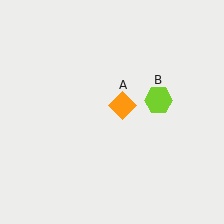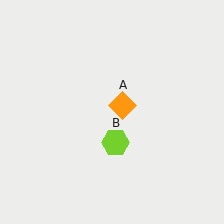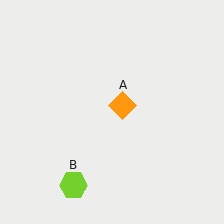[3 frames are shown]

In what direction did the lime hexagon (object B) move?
The lime hexagon (object B) moved down and to the left.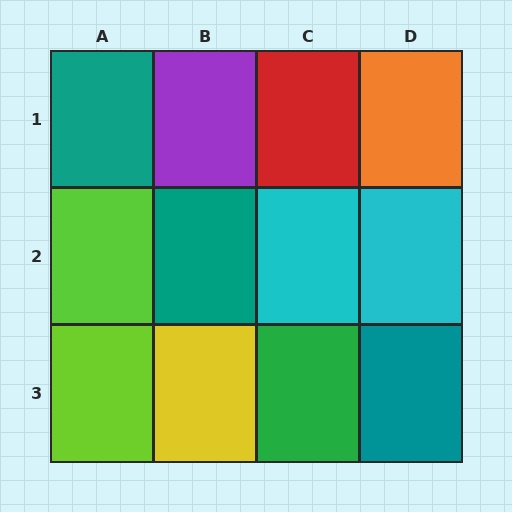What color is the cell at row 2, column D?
Cyan.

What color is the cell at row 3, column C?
Green.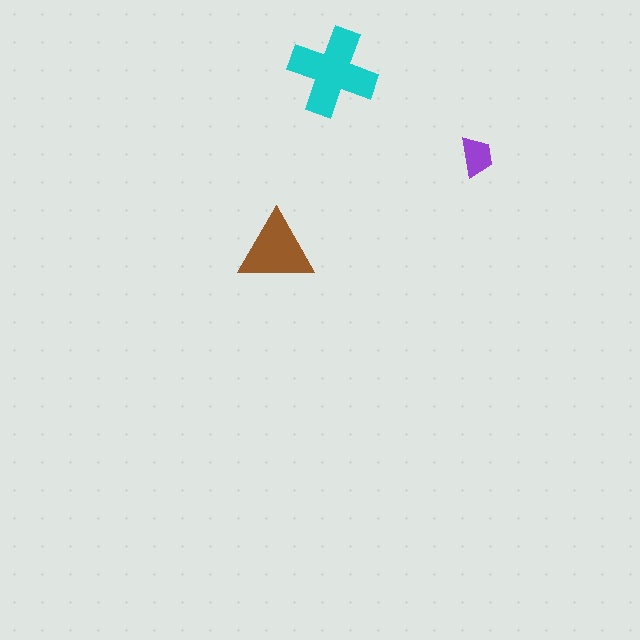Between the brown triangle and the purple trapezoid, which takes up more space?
The brown triangle.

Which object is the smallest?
The purple trapezoid.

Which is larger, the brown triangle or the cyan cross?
The cyan cross.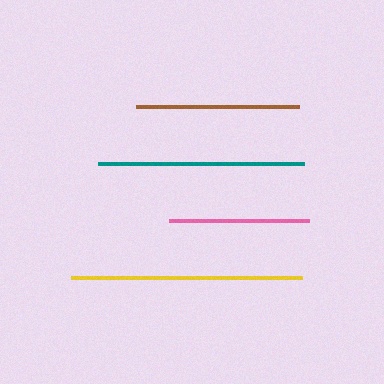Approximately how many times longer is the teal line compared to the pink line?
The teal line is approximately 1.5 times the length of the pink line.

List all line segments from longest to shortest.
From longest to shortest: yellow, teal, brown, pink.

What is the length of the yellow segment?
The yellow segment is approximately 231 pixels long.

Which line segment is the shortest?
The pink line is the shortest at approximately 140 pixels.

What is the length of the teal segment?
The teal segment is approximately 206 pixels long.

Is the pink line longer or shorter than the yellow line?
The yellow line is longer than the pink line.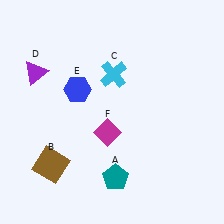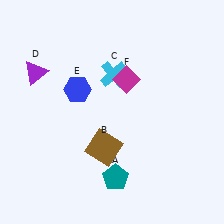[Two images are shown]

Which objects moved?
The objects that moved are: the brown square (B), the magenta diamond (F).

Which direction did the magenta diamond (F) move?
The magenta diamond (F) moved up.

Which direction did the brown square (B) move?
The brown square (B) moved right.